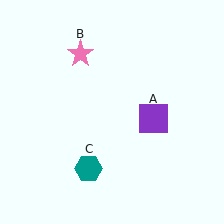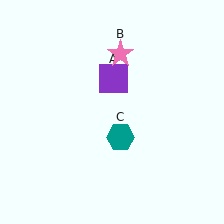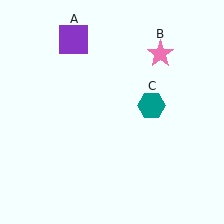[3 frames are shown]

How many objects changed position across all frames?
3 objects changed position: purple square (object A), pink star (object B), teal hexagon (object C).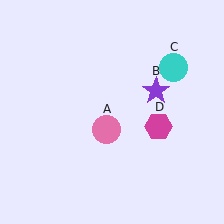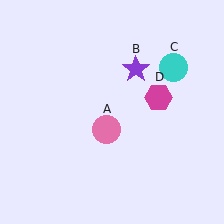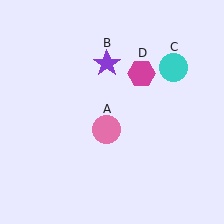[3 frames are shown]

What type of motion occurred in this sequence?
The purple star (object B), magenta hexagon (object D) rotated counterclockwise around the center of the scene.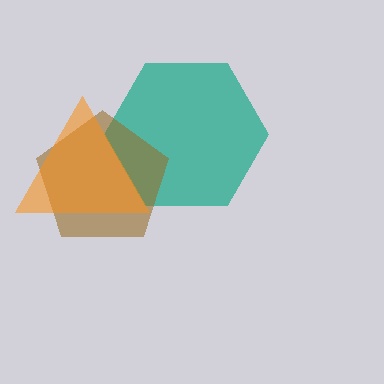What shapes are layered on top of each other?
The layered shapes are: a teal hexagon, a brown pentagon, an orange triangle.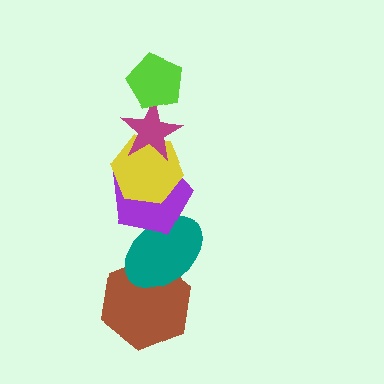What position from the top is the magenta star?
The magenta star is 2nd from the top.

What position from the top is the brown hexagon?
The brown hexagon is 6th from the top.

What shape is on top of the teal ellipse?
The purple pentagon is on top of the teal ellipse.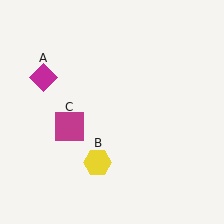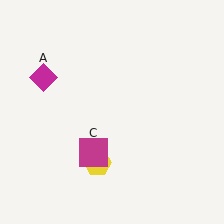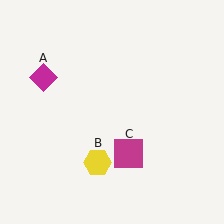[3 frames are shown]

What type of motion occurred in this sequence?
The magenta square (object C) rotated counterclockwise around the center of the scene.